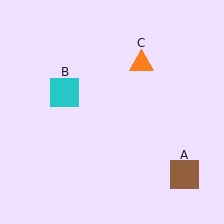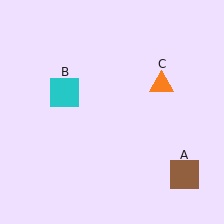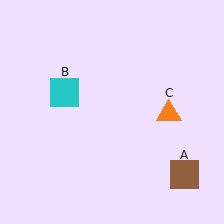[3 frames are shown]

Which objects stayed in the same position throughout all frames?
Brown square (object A) and cyan square (object B) remained stationary.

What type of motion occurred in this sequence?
The orange triangle (object C) rotated clockwise around the center of the scene.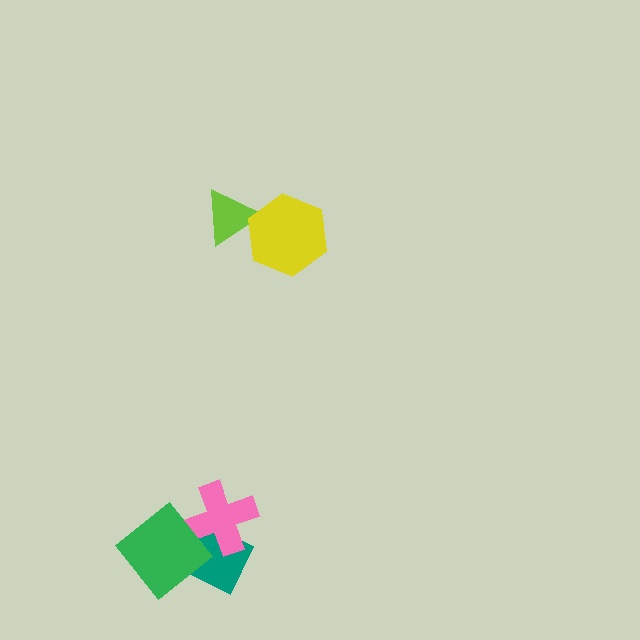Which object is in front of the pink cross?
The green diamond is in front of the pink cross.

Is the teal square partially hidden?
Yes, it is partially covered by another shape.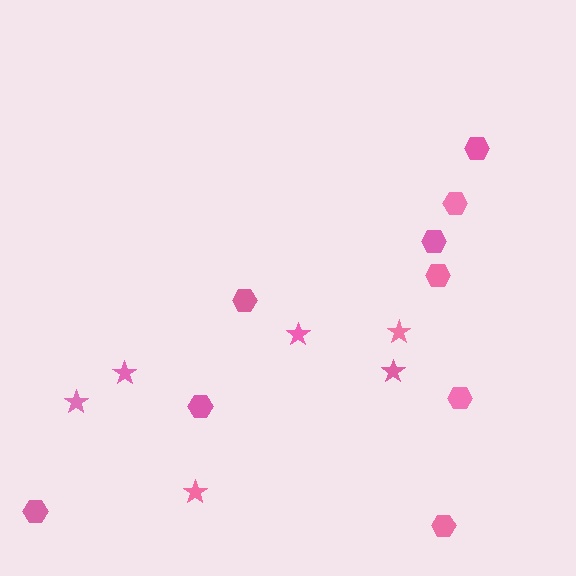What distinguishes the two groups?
There are 2 groups: one group of hexagons (9) and one group of stars (6).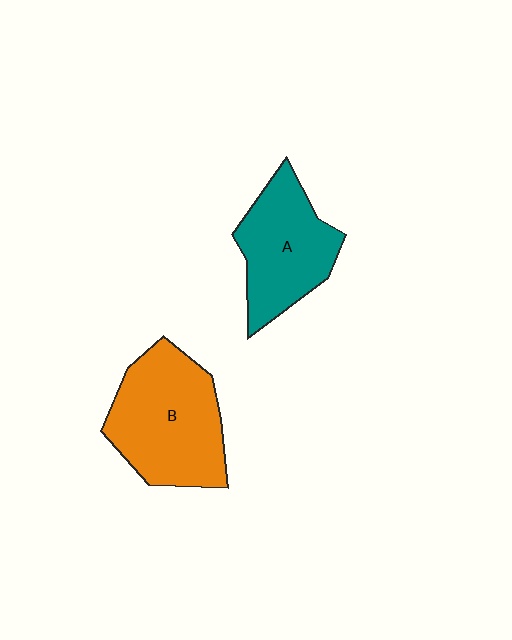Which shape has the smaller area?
Shape A (teal).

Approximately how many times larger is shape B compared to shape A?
Approximately 1.3 times.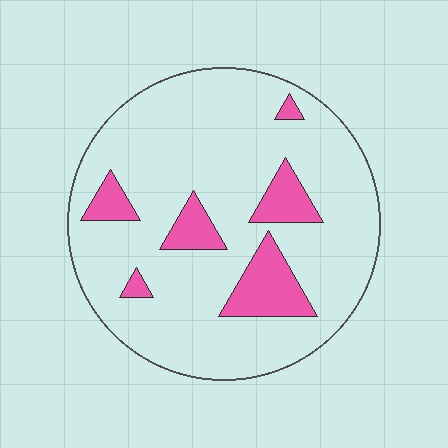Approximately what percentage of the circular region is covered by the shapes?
Approximately 15%.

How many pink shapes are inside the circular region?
6.